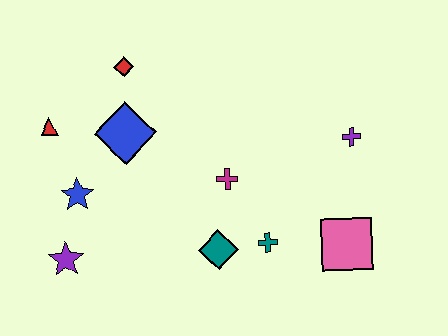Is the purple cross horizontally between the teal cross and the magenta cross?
No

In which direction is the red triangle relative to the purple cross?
The red triangle is to the left of the purple cross.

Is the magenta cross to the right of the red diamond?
Yes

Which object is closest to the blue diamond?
The red diamond is closest to the blue diamond.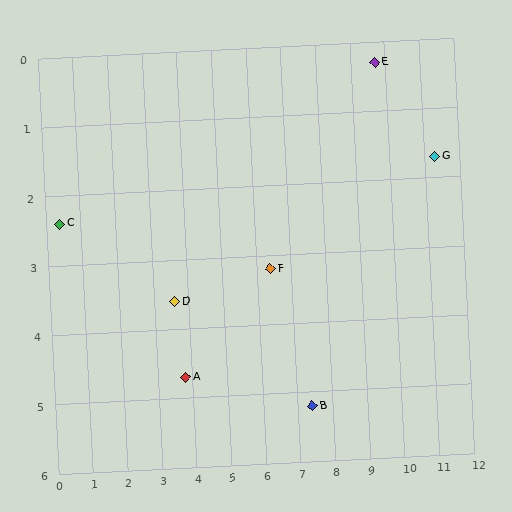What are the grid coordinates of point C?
Point C is at approximately (0.4, 2.4).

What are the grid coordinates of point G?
Point G is at approximately (11.3, 1.7).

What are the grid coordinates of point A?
Point A is at approximately (3.8, 4.7).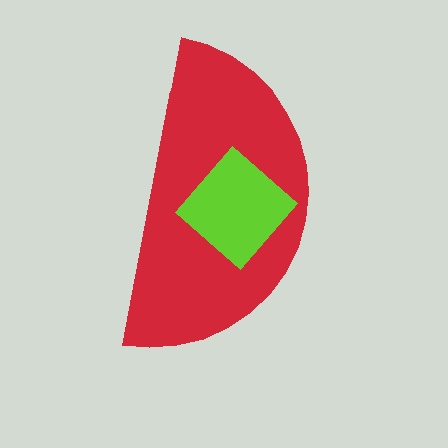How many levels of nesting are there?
2.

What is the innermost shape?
The lime diamond.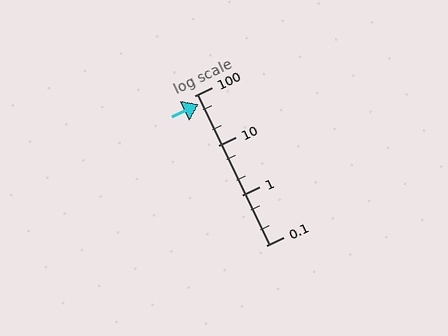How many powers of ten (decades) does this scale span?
The scale spans 3 decades, from 0.1 to 100.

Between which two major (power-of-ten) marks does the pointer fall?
The pointer is between 10 and 100.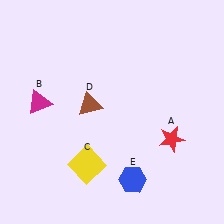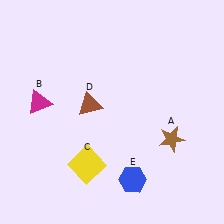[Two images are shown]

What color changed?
The star (A) changed from red in Image 1 to brown in Image 2.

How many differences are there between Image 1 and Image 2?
There is 1 difference between the two images.